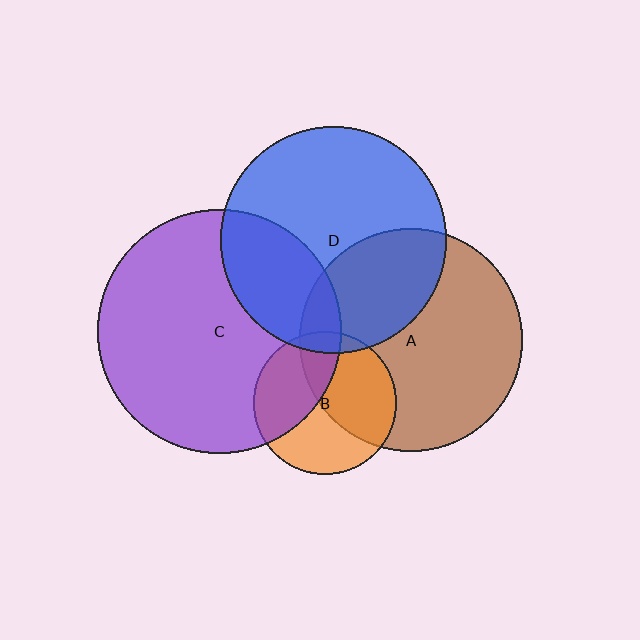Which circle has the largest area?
Circle C (purple).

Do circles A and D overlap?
Yes.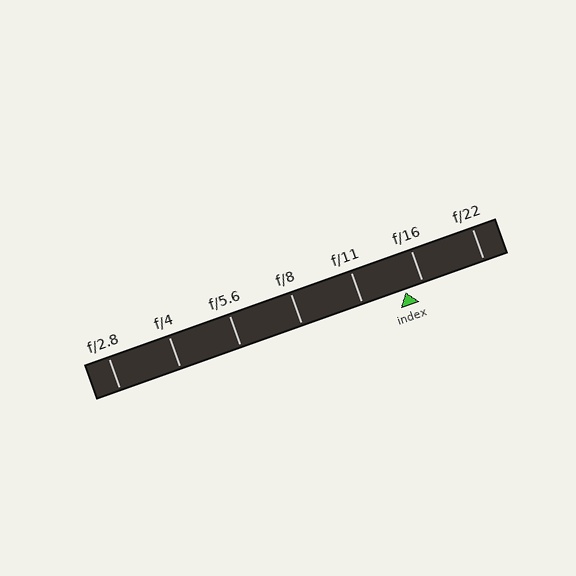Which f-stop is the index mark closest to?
The index mark is closest to f/16.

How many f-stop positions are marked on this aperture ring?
There are 7 f-stop positions marked.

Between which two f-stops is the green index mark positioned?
The index mark is between f/11 and f/16.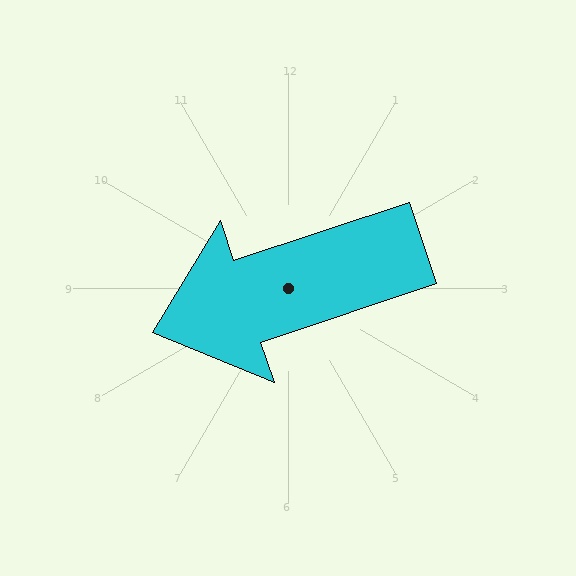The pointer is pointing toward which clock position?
Roughly 8 o'clock.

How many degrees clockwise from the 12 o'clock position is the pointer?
Approximately 252 degrees.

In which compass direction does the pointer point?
West.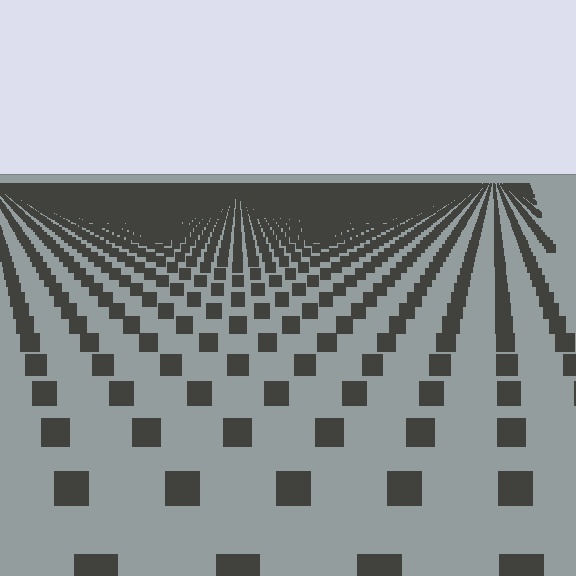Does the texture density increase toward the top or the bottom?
Density increases toward the top.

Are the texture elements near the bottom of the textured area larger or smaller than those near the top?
Larger. Near the bottom, elements are closer to the viewer and appear at a bigger on-screen size.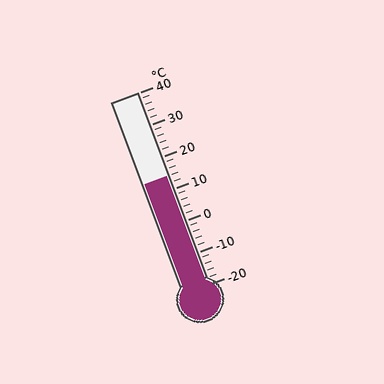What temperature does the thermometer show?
The thermometer shows approximately 14°C.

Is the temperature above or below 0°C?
The temperature is above 0°C.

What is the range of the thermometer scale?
The thermometer scale ranges from -20°C to 40°C.